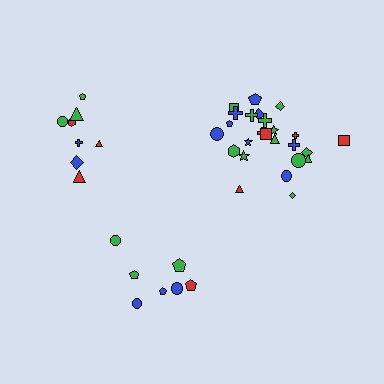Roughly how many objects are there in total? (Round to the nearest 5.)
Roughly 40 objects in total.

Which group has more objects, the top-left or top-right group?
The top-right group.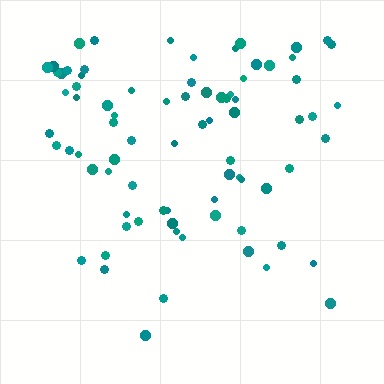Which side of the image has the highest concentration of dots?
The top.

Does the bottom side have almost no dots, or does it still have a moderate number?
Still a moderate number, just noticeably fewer than the top.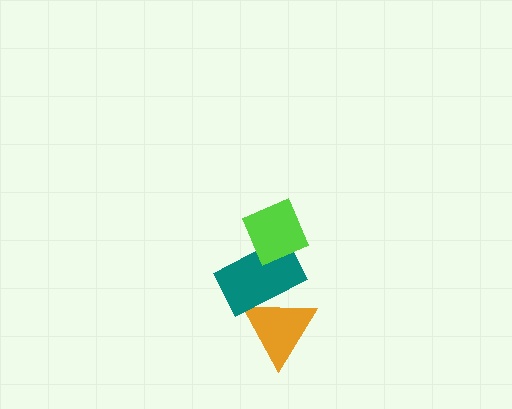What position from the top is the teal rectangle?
The teal rectangle is 2nd from the top.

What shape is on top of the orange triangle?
The teal rectangle is on top of the orange triangle.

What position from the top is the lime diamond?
The lime diamond is 1st from the top.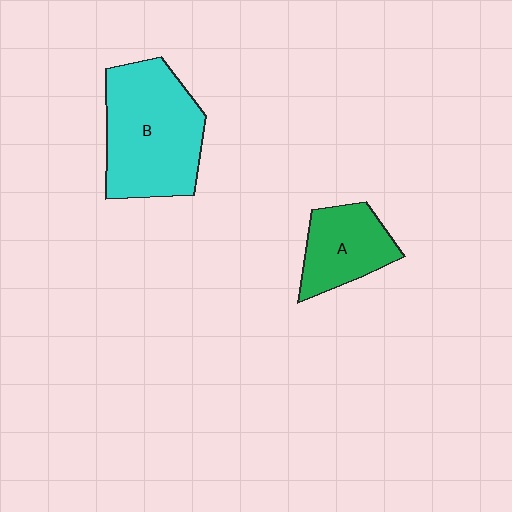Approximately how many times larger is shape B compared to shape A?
Approximately 1.8 times.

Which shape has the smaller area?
Shape A (green).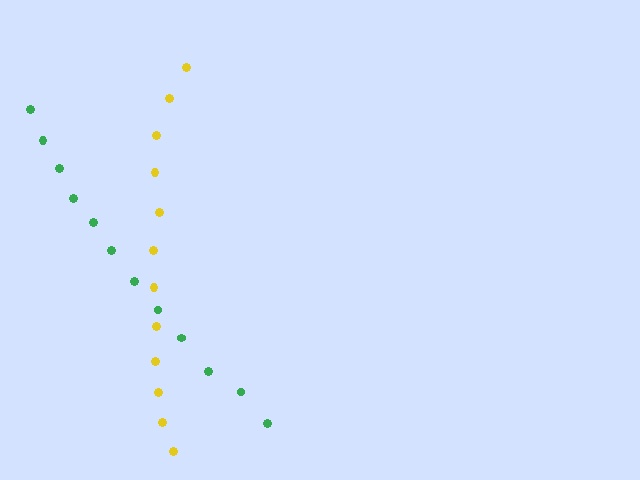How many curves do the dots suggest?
There are 2 distinct paths.